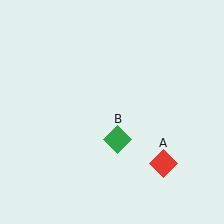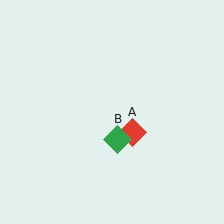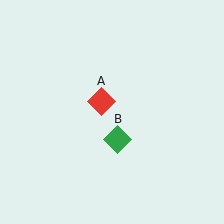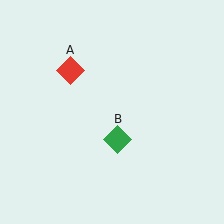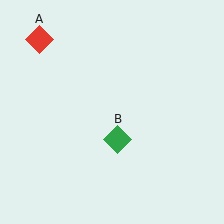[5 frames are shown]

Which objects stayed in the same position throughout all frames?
Green diamond (object B) remained stationary.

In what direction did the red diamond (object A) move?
The red diamond (object A) moved up and to the left.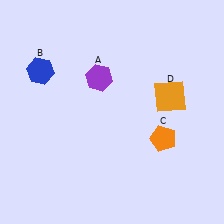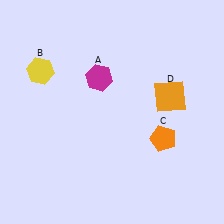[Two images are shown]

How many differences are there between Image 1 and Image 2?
There are 2 differences between the two images.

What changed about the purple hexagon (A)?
In Image 1, A is purple. In Image 2, it changed to magenta.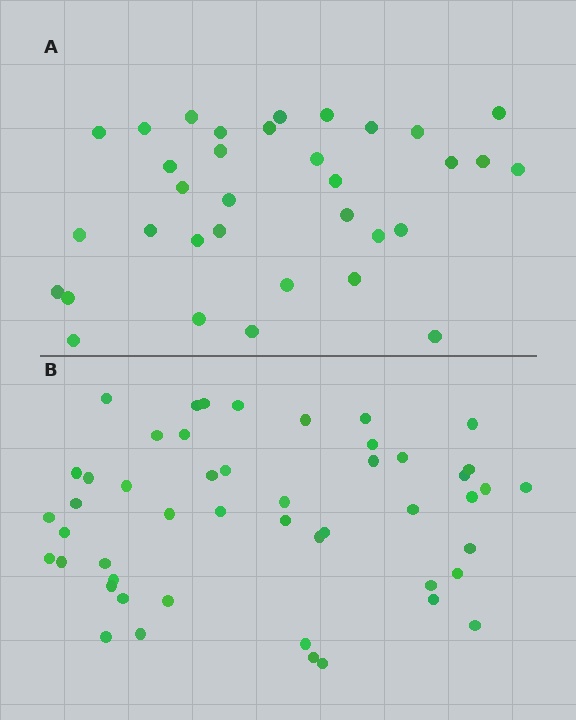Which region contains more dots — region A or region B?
Region B (the bottom region) has more dots.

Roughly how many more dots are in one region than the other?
Region B has approximately 15 more dots than region A.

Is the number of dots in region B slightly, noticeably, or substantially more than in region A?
Region B has noticeably more, but not dramatically so. The ratio is roughly 1.4 to 1.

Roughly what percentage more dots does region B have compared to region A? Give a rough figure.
About 45% more.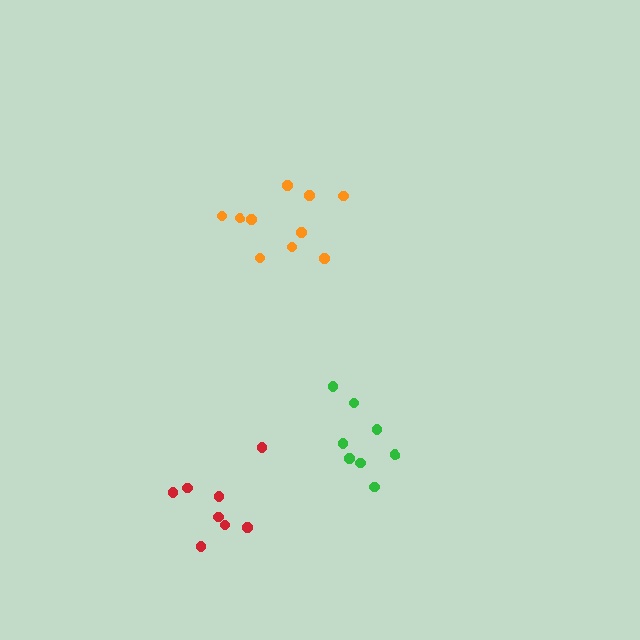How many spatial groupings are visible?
There are 3 spatial groupings.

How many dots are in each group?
Group 1: 10 dots, Group 2: 8 dots, Group 3: 8 dots (26 total).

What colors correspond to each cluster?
The clusters are colored: orange, green, red.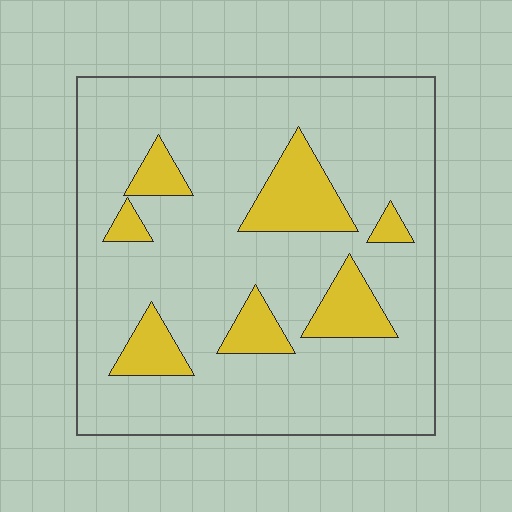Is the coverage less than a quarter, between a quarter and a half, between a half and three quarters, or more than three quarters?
Less than a quarter.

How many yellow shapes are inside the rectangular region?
7.